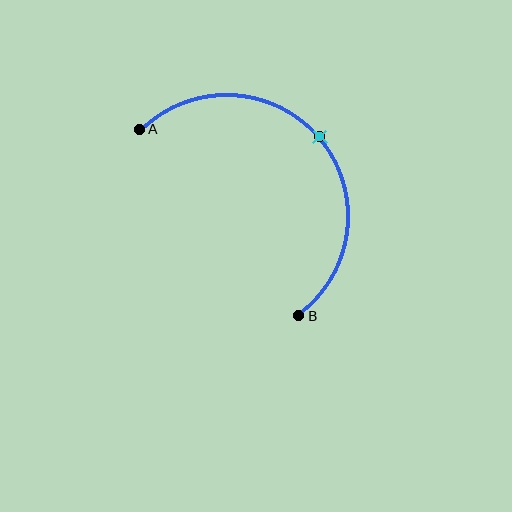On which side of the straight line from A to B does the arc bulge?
The arc bulges above and to the right of the straight line connecting A and B.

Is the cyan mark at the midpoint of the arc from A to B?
Yes. The cyan mark lies on the arc at equal arc-length from both A and B — it is the arc midpoint.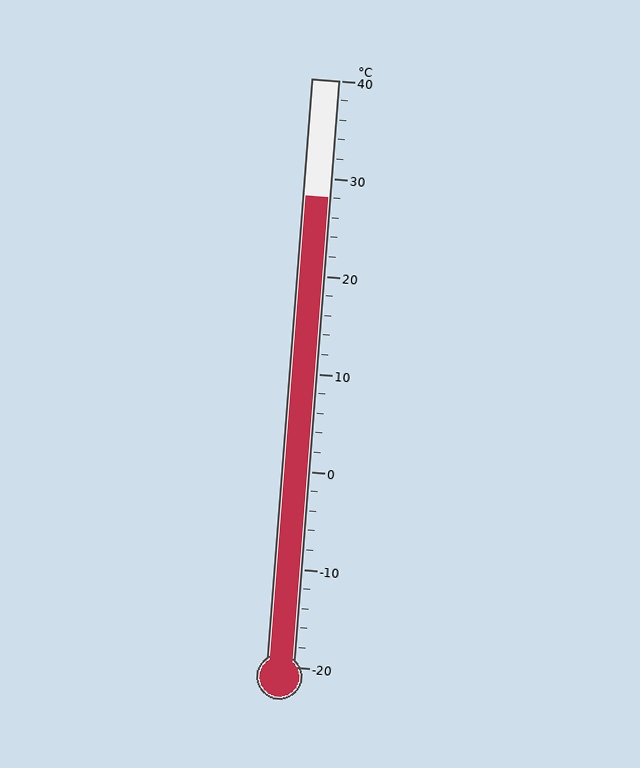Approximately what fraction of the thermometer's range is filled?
The thermometer is filled to approximately 80% of its range.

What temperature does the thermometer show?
The thermometer shows approximately 28°C.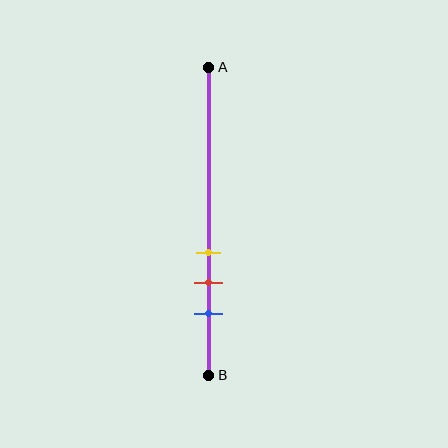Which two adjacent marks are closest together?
The yellow and red marks are the closest adjacent pair.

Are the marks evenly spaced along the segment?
Yes, the marks are approximately evenly spaced.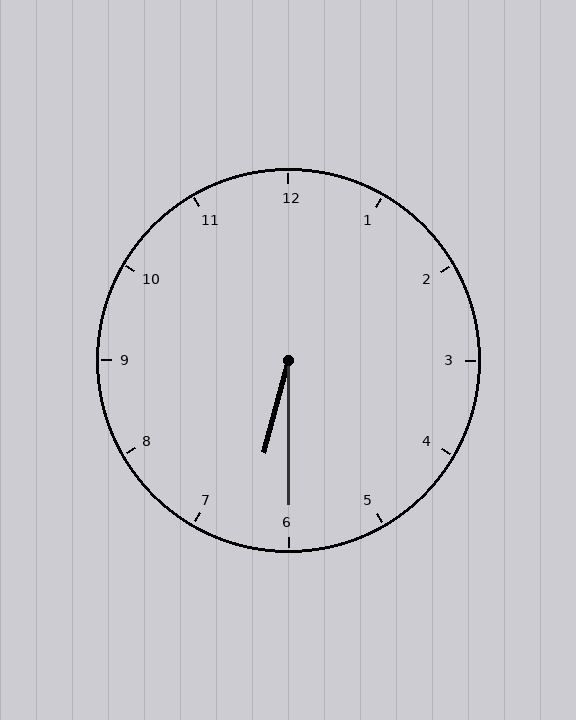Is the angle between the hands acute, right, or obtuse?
It is acute.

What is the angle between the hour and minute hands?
Approximately 15 degrees.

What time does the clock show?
6:30.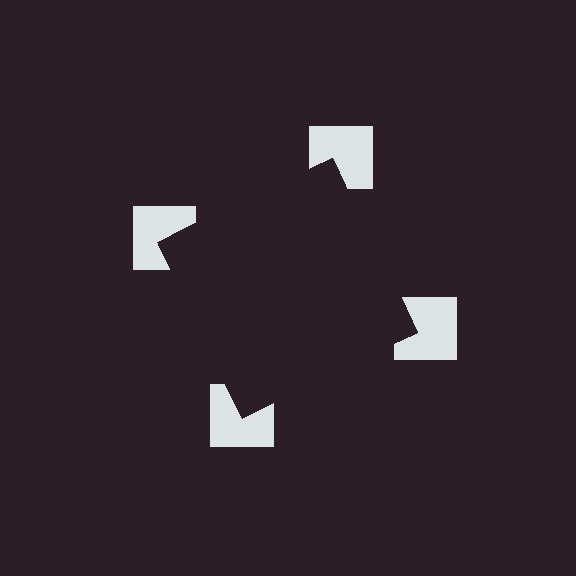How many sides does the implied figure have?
4 sides.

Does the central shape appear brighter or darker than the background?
It typically appears slightly darker than the background, even though no actual brightness change is drawn.